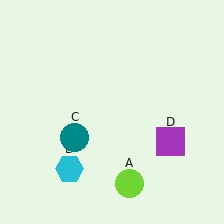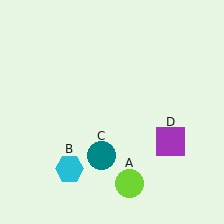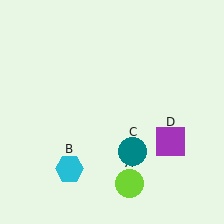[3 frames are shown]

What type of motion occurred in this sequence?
The teal circle (object C) rotated counterclockwise around the center of the scene.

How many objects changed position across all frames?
1 object changed position: teal circle (object C).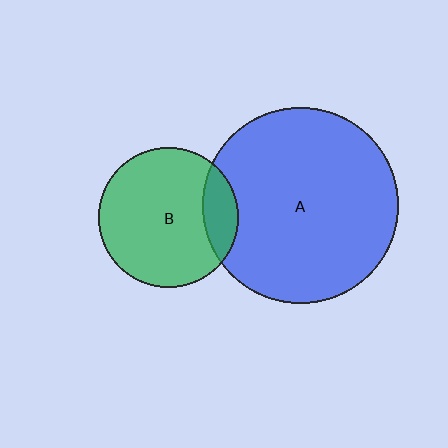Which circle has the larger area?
Circle A (blue).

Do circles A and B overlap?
Yes.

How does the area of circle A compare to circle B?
Approximately 2.0 times.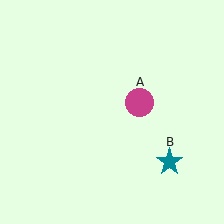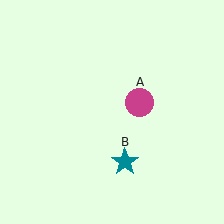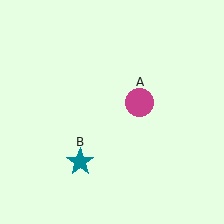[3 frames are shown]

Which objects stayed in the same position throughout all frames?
Magenta circle (object A) remained stationary.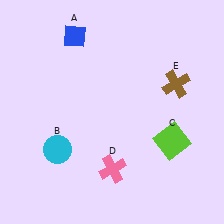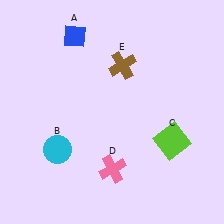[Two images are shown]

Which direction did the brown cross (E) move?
The brown cross (E) moved left.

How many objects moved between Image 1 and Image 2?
1 object moved between the two images.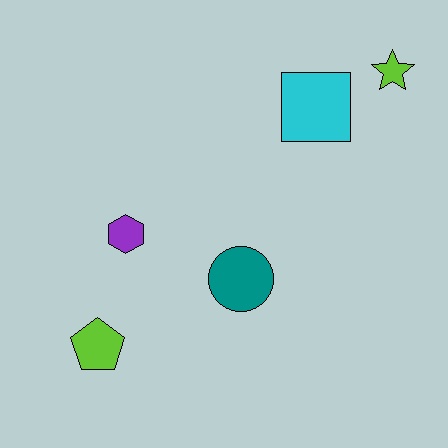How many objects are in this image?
There are 5 objects.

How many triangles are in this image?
There are no triangles.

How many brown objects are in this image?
There are no brown objects.